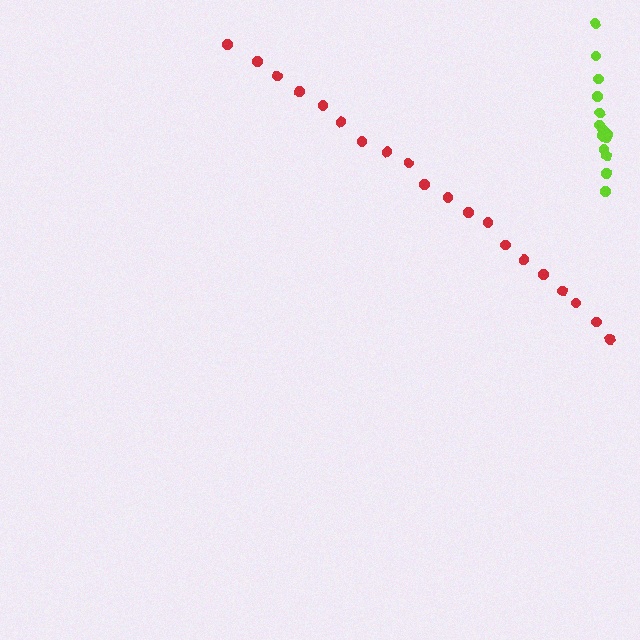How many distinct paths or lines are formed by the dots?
There are 2 distinct paths.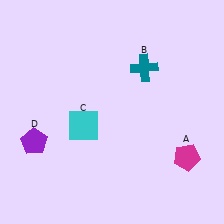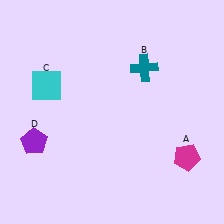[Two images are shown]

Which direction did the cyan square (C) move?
The cyan square (C) moved up.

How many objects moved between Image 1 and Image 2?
1 object moved between the two images.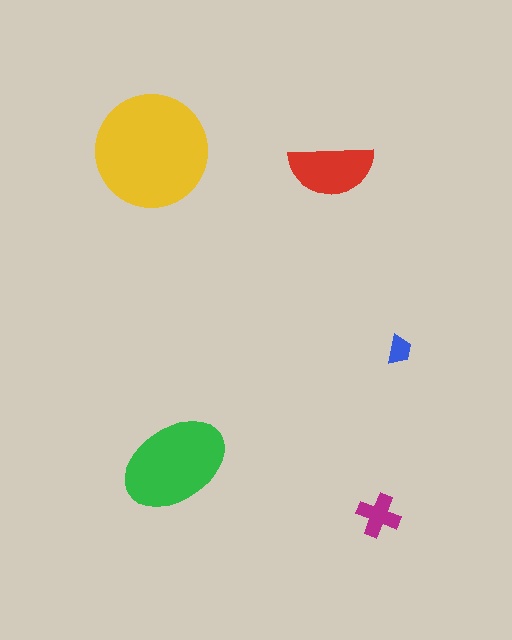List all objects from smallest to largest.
The blue trapezoid, the magenta cross, the red semicircle, the green ellipse, the yellow circle.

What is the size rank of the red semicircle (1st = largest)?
3rd.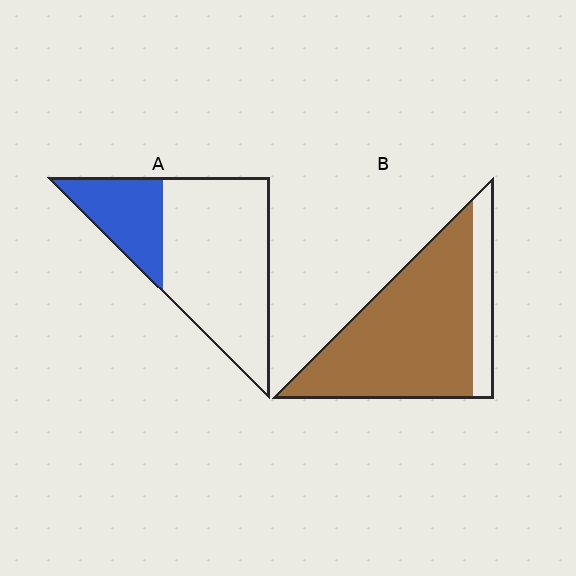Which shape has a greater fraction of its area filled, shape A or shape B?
Shape B.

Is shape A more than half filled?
No.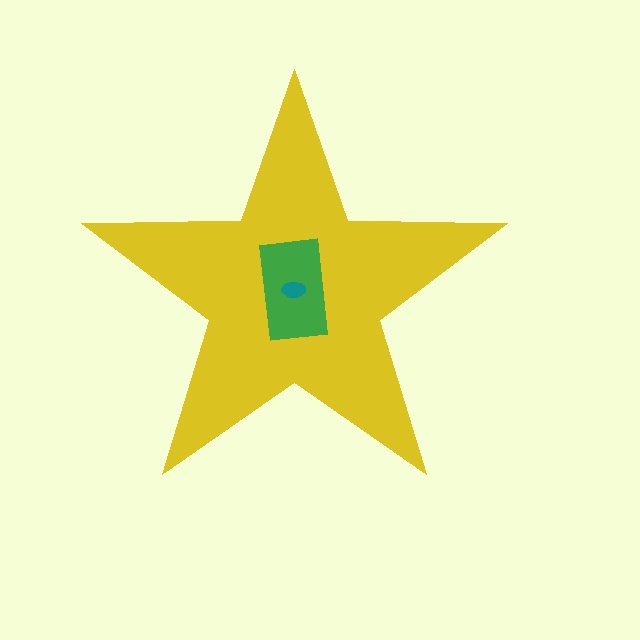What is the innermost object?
The teal ellipse.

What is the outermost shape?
The yellow star.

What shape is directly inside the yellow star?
The green rectangle.